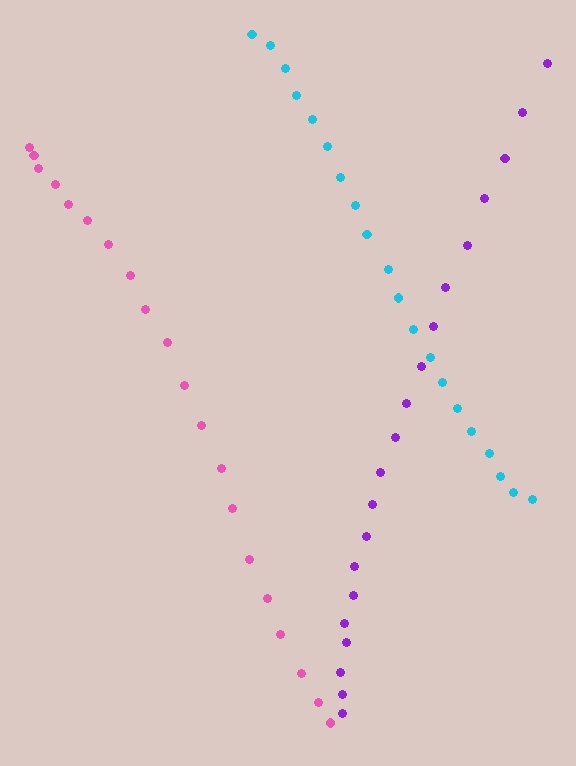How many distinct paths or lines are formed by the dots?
There are 3 distinct paths.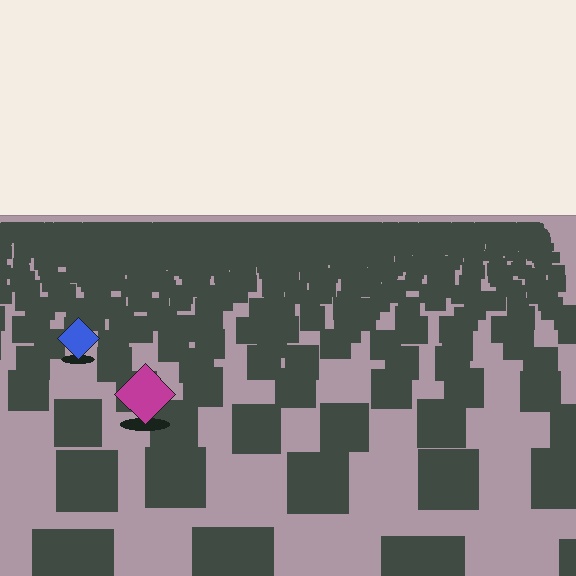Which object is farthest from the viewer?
The blue diamond is farthest from the viewer. It appears smaller and the ground texture around it is denser.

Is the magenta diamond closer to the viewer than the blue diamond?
Yes. The magenta diamond is closer — you can tell from the texture gradient: the ground texture is coarser near it.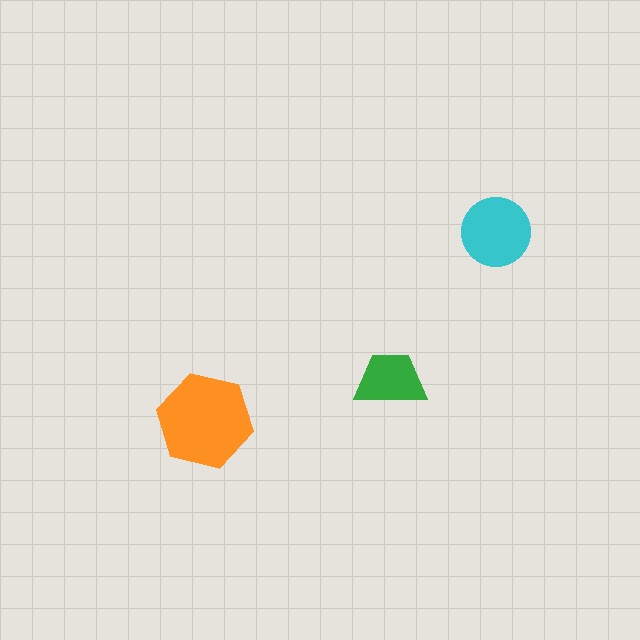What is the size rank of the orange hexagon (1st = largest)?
1st.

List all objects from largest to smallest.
The orange hexagon, the cyan circle, the green trapezoid.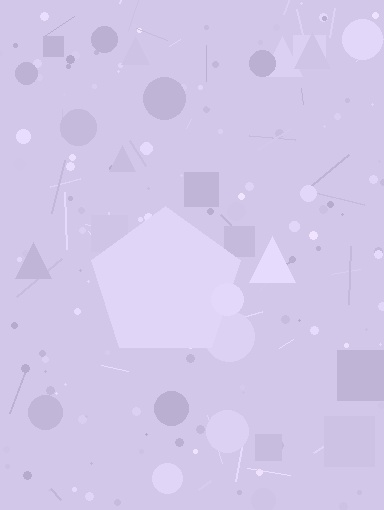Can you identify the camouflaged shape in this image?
The camouflaged shape is a pentagon.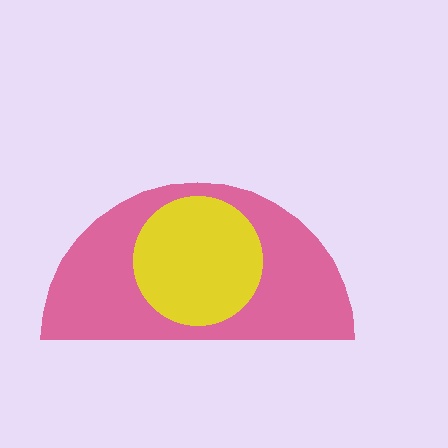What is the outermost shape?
The pink semicircle.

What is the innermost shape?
The yellow circle.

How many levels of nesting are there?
2.